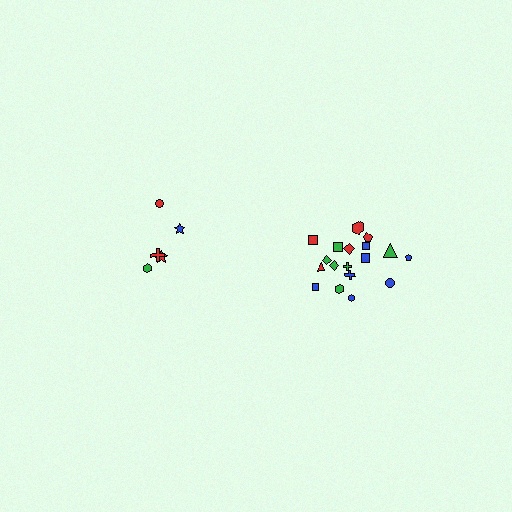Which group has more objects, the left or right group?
The right group.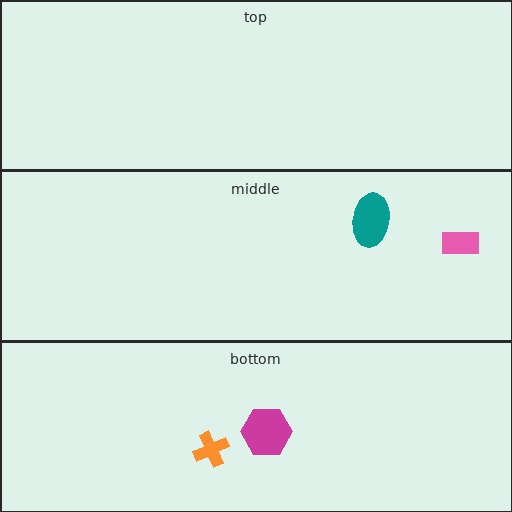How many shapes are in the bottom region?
2.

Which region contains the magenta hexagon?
The bottom region.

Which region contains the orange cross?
The bottom region.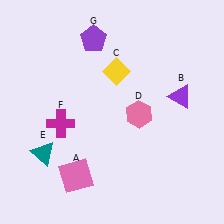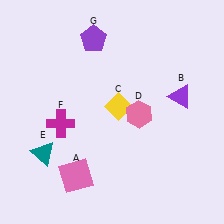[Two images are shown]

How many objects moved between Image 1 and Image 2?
1 object moved between the two images.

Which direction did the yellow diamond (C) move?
The yellow diamond (C) moved down.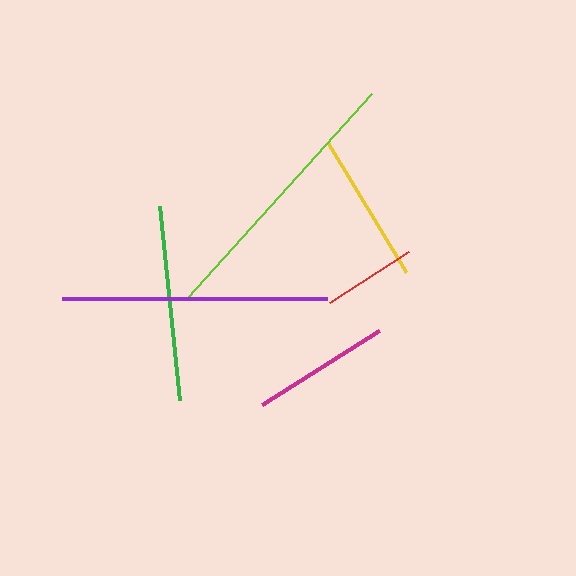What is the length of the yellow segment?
The yellow segment is approximately 151 pixels long.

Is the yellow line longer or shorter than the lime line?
The lime line is longer than the yellow line.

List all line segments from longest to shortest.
From longest to shortest: lime, purple, green, yellow, magenta, red.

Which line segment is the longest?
The lime line is the longest at approximately 276 pixels.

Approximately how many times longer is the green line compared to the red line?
The green line is approximately 2.1 times the length of the red line.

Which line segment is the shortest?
The red line is the shortest at approximately 94 pixels.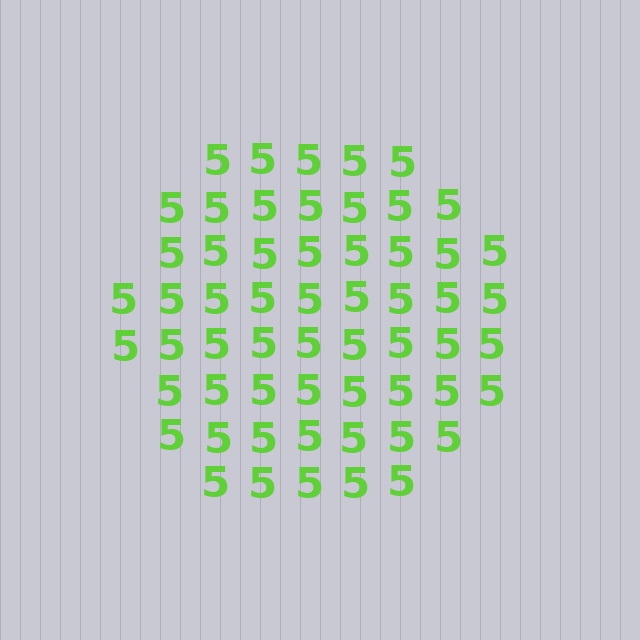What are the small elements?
The small elements are digit 5's.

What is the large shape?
The large shape is a hexagon.